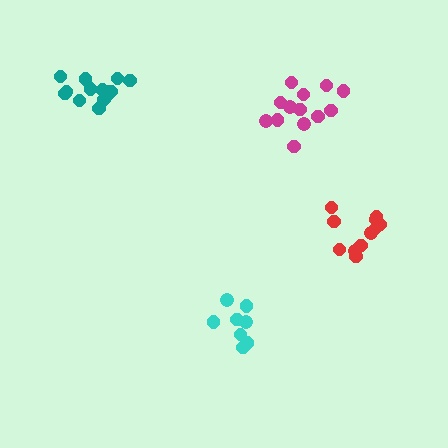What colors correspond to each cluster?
The clusters are colored: magenta, cyan, red, teal.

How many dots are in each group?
Group 1: 13 dots, Group 2: 9 dots, Group 3: 11 dots, Group 4: 14 dots (47 total).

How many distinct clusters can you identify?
There are 4 distinct clusters.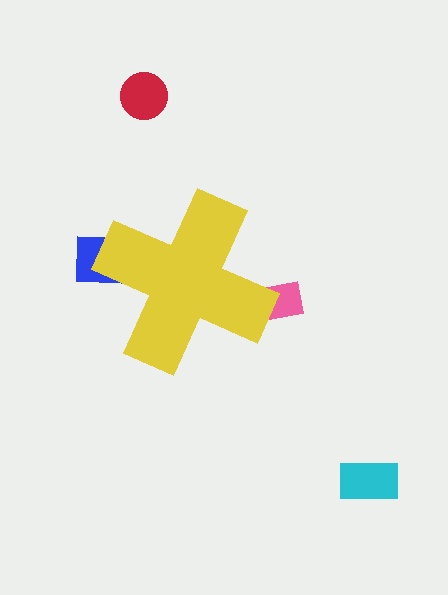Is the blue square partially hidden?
Yes, the blue square is partially hidden behind the yellow cross.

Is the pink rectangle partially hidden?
Yes, the pink rectangle is partially hidden behind the yellow cross.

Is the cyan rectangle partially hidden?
No, the cyan rectangle is fully visible.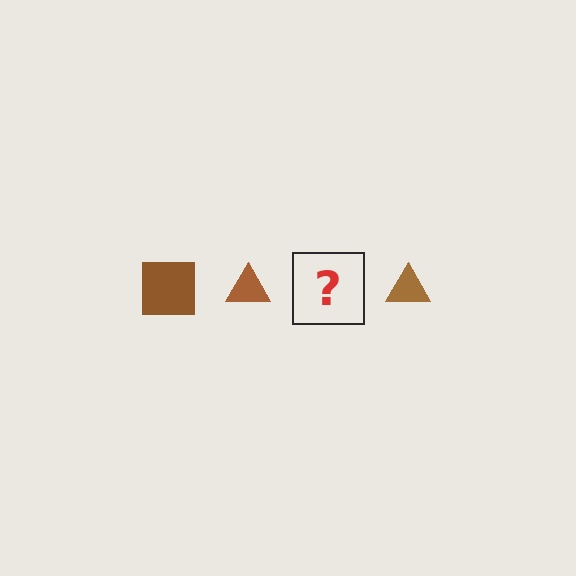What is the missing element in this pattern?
The missing element is a brown square.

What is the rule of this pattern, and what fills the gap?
The rule is that the pattern cycles through square, triangle shapes in brown. The gap should be filled with a brown square.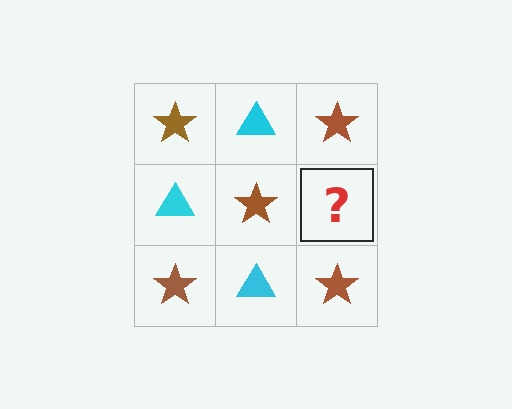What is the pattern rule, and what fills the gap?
The rule is that it alternates brown star and cyan triangle in a checkerboard pattern. The gap should be filled with a cyan triangle.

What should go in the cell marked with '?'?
The missing cell should contain a cyan triangle.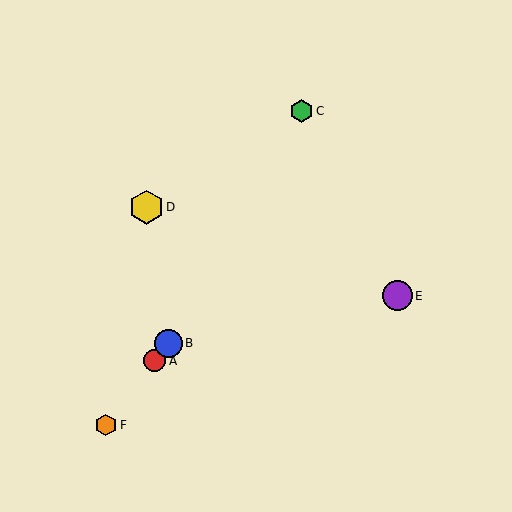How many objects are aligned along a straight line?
3 objects (A, B, F) are aligned along a straight line.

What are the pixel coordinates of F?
Object F is at (106, 425).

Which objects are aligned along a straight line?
Objects A, B, F are aligned along a straight line.